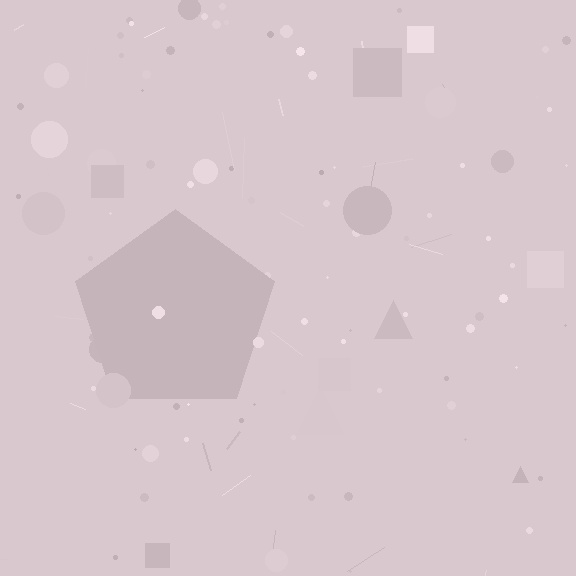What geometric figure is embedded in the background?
A pentagon is embedded in the background.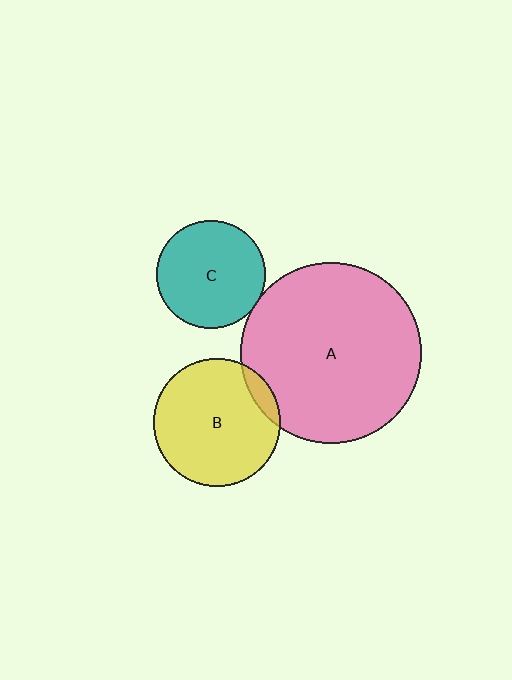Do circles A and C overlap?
Yes.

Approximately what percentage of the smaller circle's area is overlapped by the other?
Approximately 5%.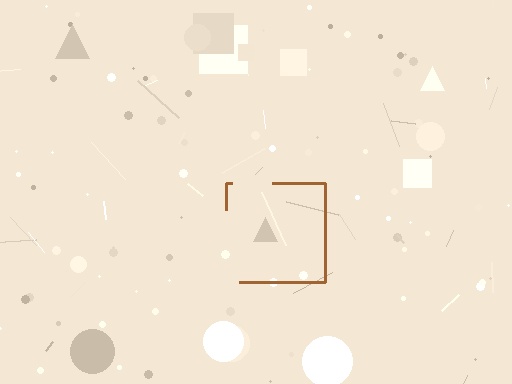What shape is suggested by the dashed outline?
The dashed outline suggests a square.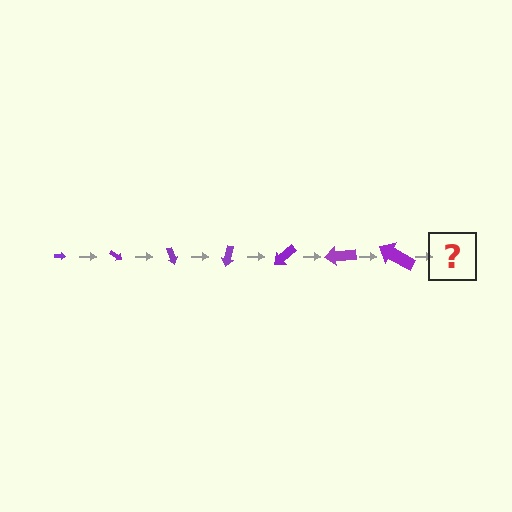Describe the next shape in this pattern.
It should be an arrow, larger than the previous one and rotated 245 degrees from the start.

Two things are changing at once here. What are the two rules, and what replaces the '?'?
The two rules are that the arrow grows larger each step and it rotates 35 degrees each step. The '?' should be an arrow, larger than the previous one and rotated 245 degrees from the start.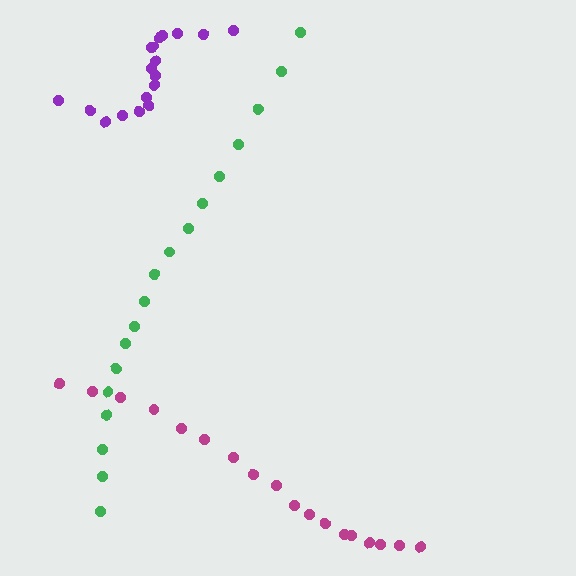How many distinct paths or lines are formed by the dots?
There are 3 distinct paths.